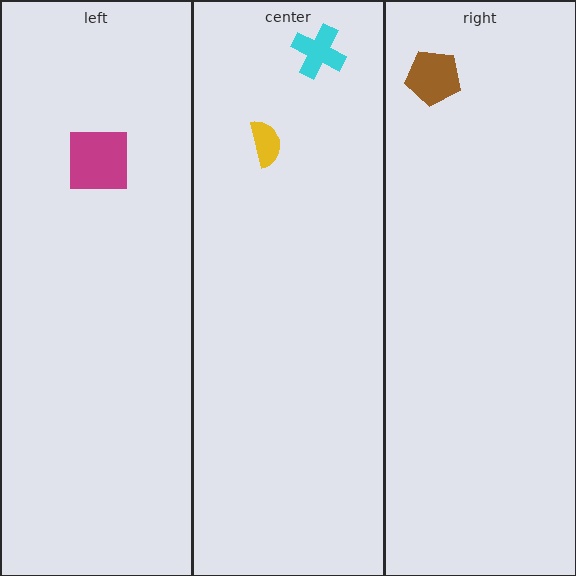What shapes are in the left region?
The magenta square.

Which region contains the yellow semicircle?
The center region.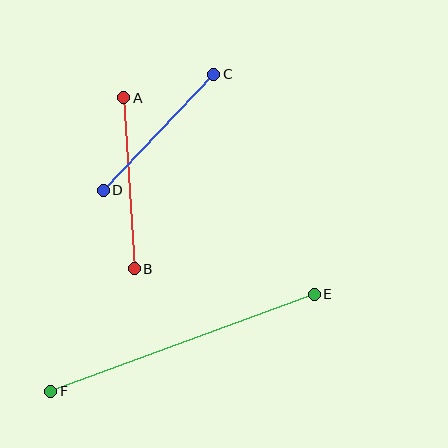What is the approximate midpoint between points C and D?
The midpoint is at approximately (159, 132) pixels.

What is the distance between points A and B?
The distance is approximately 171 pixels.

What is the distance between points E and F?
The distance is approximately 281 pixels.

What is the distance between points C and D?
The distance is approximately 160 pixels.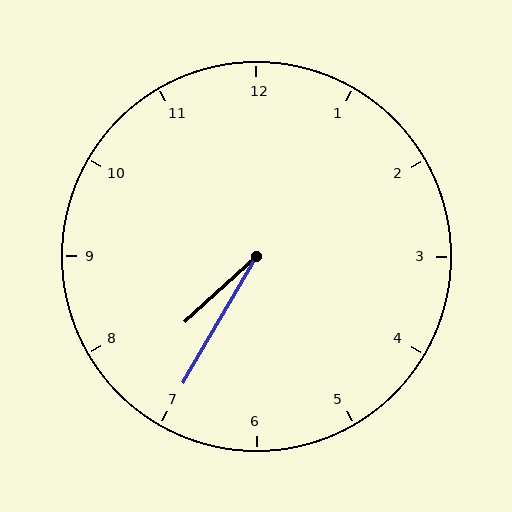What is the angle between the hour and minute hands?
Approximately 18 degrees.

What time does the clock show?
7:35.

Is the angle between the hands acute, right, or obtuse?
It is acute.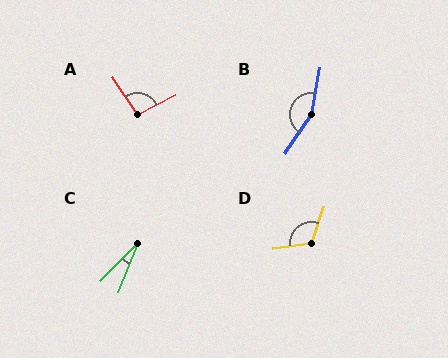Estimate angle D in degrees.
Approximately 116 degrees.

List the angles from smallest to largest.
C (23°), A (96°), D (116°), B (155°).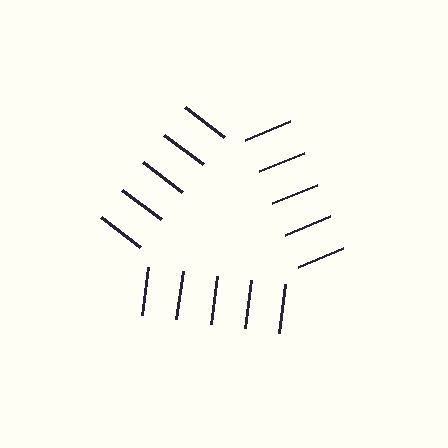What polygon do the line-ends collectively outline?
An illusory triangle — the line segments terminate on its edges but no continuous stroke is drawn.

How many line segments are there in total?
15 — 5 along each of the 3 edges.